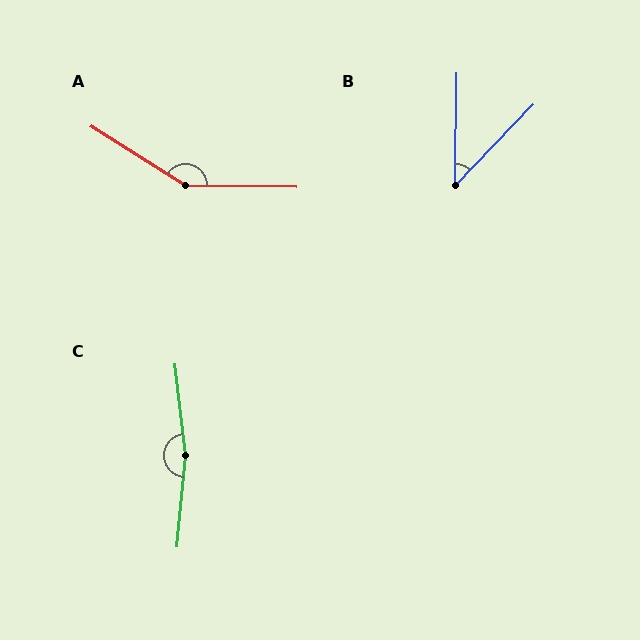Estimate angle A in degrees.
Approximately 149 degrees.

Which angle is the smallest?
B, at approximately 43 degrees.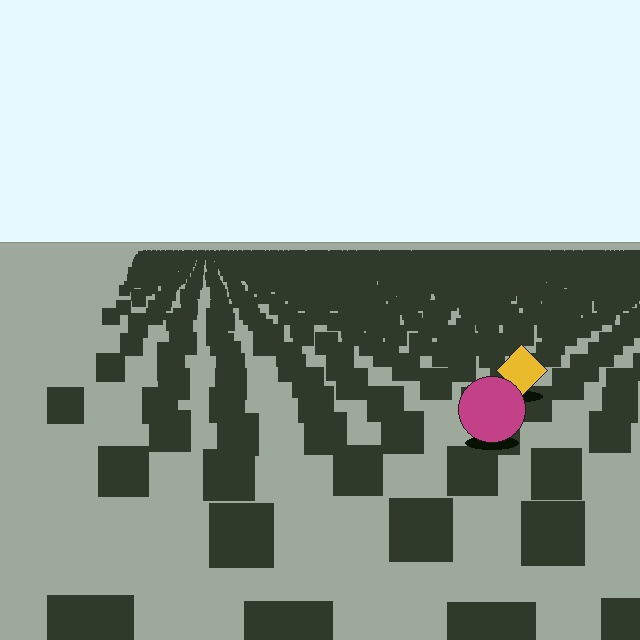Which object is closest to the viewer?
The magenta circle is closest. The texture marks near it are larger and more spread out.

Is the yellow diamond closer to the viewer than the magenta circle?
No. The magenta circle is closer — you can tell from the texture gradient: the ground texture is coarser near it.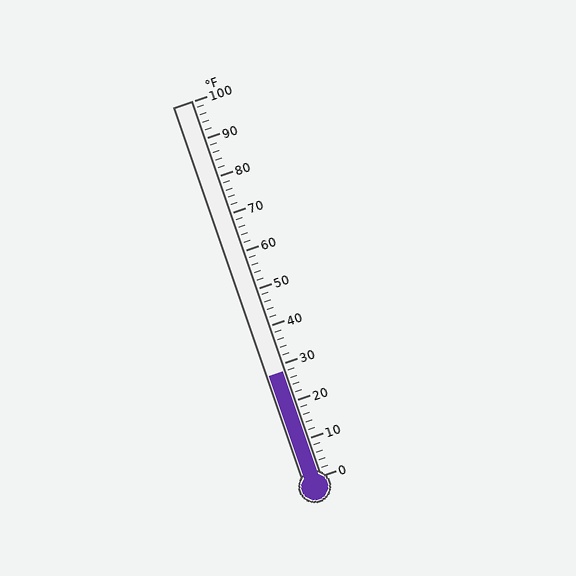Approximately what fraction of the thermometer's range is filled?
The thermometer is filled to approximately 30% of its range.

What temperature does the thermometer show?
The thermometer shows approximately 28°F.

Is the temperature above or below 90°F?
The temperature is below 90°F.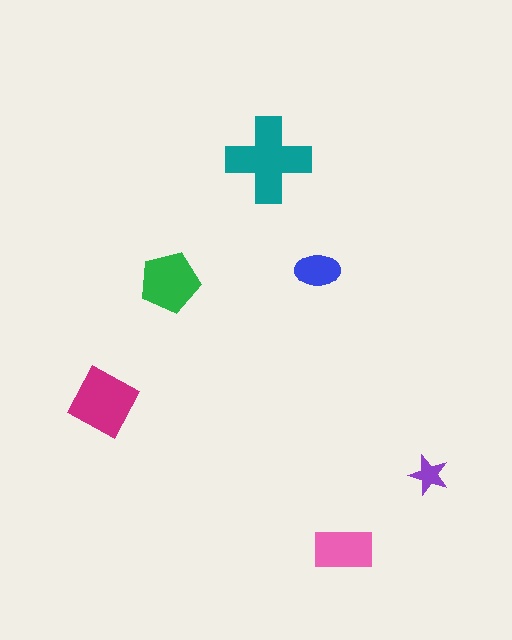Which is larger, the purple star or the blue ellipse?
The blue ellipse.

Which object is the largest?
The teal cross.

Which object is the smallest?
The purple star.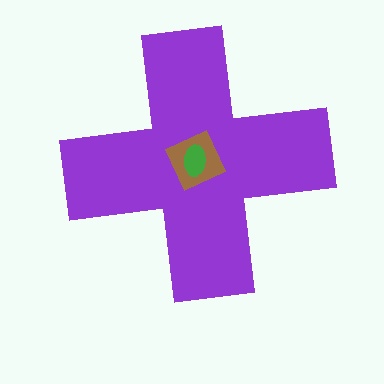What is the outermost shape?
The purple cross.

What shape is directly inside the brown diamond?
The green ellipse.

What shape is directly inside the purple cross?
The brown diamond.